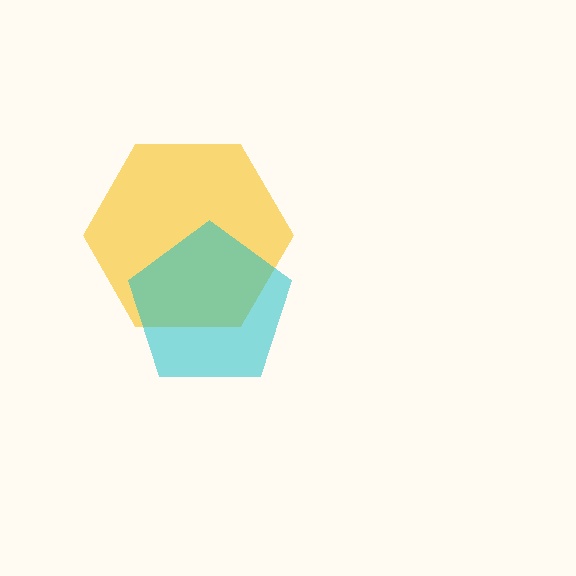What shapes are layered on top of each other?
The layered shapes are: a yellow hexagon, a cyan pentagon.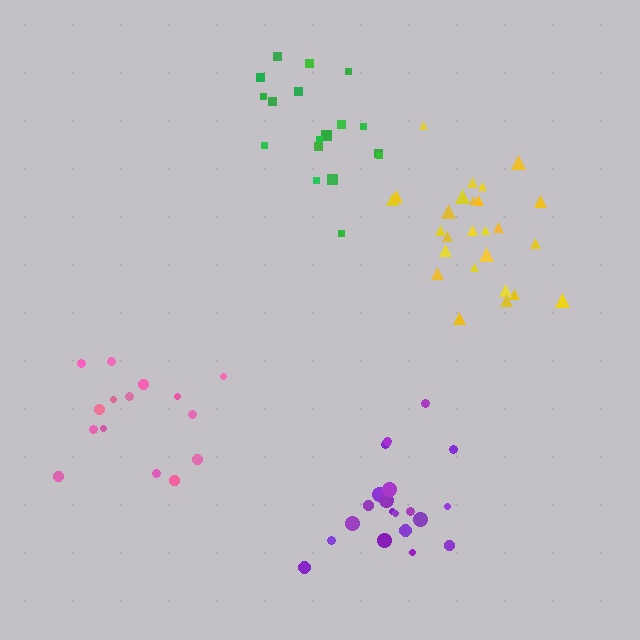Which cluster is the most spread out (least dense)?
Purple.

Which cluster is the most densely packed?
Pink.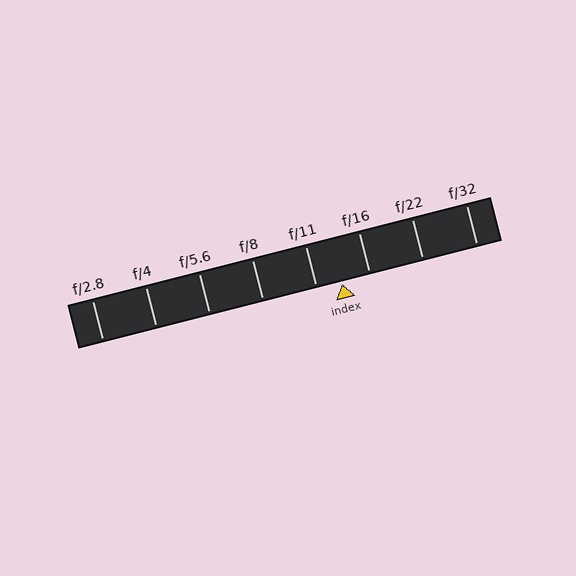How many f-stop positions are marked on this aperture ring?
There are 8 f-stop positions marked.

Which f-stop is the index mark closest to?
The index mark is closest to f/11.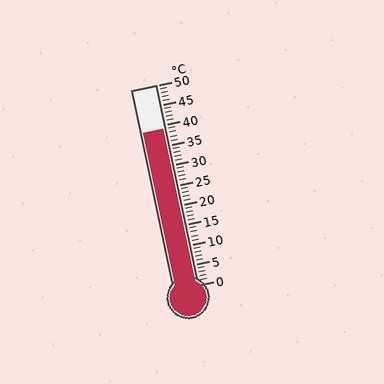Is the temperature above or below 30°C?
The temperature is above 30°C.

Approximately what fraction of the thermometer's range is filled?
The thermometer is filled to approximately 80% of its range.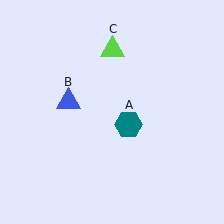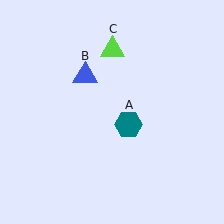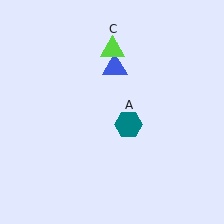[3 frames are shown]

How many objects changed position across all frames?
1 object changed position: blue triangle (object B).